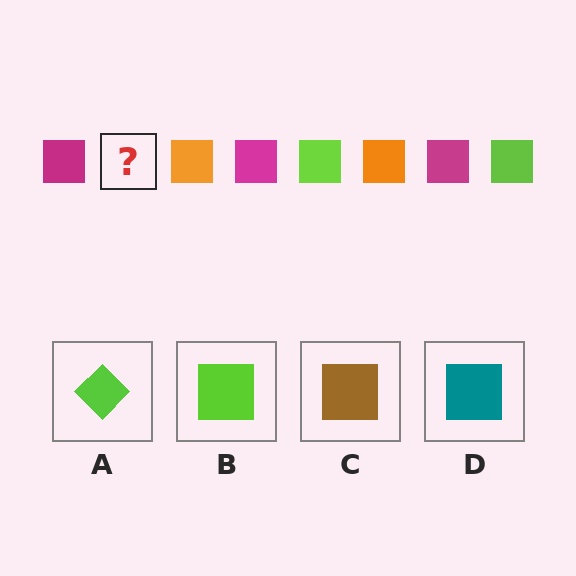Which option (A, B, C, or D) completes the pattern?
B.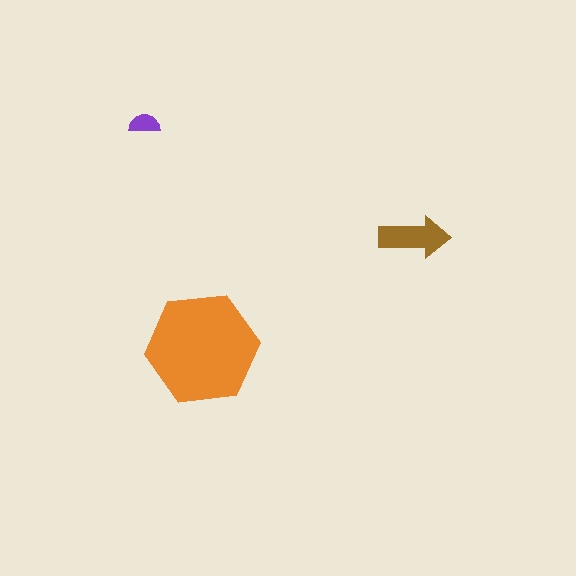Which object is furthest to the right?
The brown arrow is rightmost.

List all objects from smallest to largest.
The purple semicircle, the brown arrow, the orange hexagon.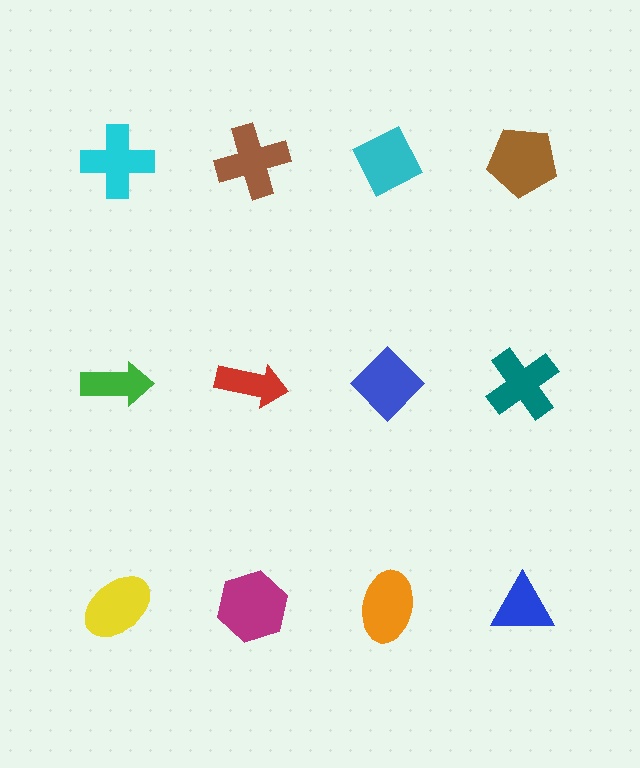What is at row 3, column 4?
A blue triangle.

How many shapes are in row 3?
4 shapes.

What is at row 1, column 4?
A brown pentagon.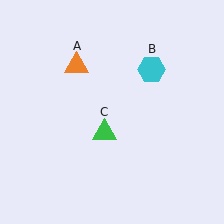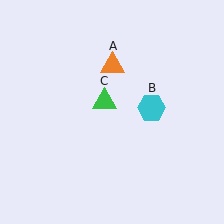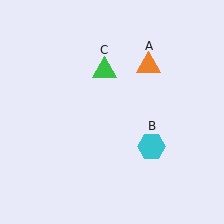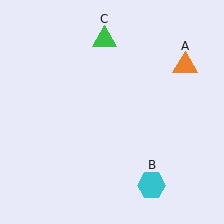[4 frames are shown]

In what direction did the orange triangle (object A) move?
The orange triangle (object A) moved right.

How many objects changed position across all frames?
3 objects changed position: orange triangle (object A), cyan hexagon (object B), green triangle (object C).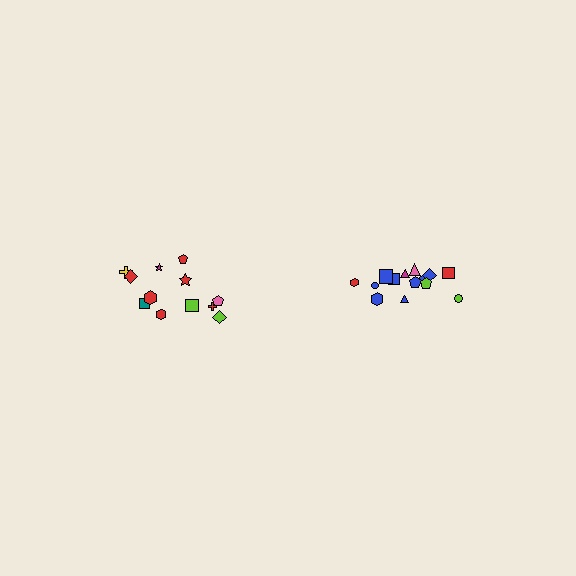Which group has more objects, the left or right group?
The right group.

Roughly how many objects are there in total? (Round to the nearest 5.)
Roughly 25 objects in total.